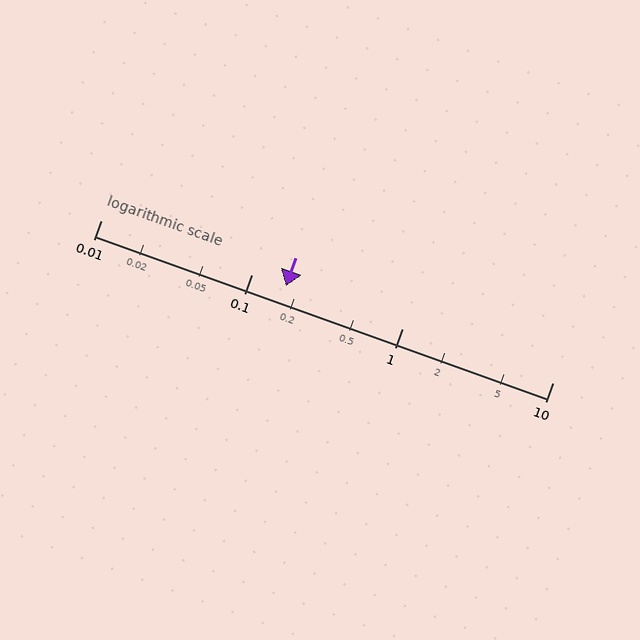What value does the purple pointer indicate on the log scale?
The pointer indicates approximately 0.17.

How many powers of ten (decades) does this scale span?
The scale spans 3 decades, from 0.01 to 10.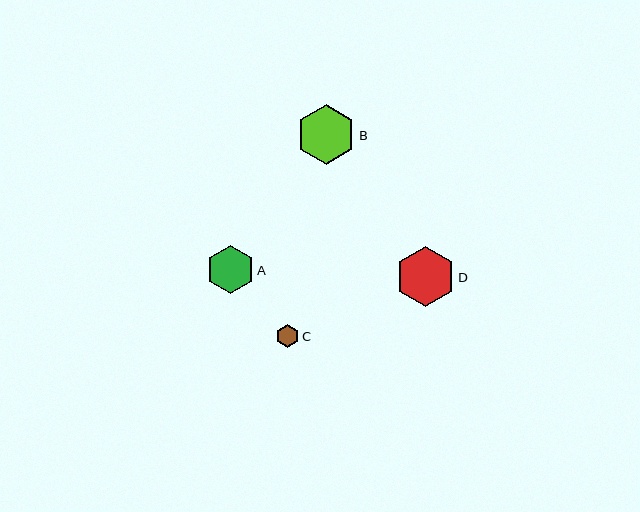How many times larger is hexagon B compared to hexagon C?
Hexagon B is approximately 2.6 times the size of hexagon C.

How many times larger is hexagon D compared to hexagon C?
Hexagon D is approximately 2.6 times the size of hexagon C.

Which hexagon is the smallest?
Hexagon C is the smallest with a size of approximately 23 pixels.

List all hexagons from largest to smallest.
From largest to smallest: D, B, A, C.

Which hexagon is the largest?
Hexagon D is the largest with a size of approximately 60 pixels.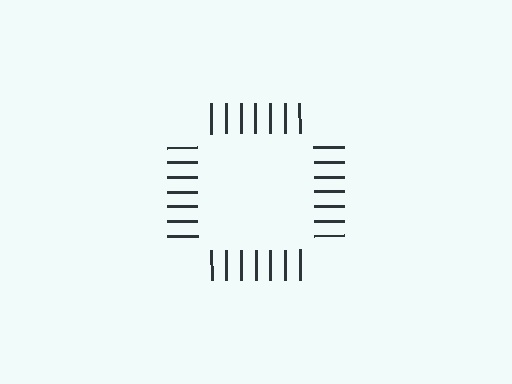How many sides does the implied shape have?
4 sides — the line-ends trace a square.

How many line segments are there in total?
28 — 7 along each of the 4 edges.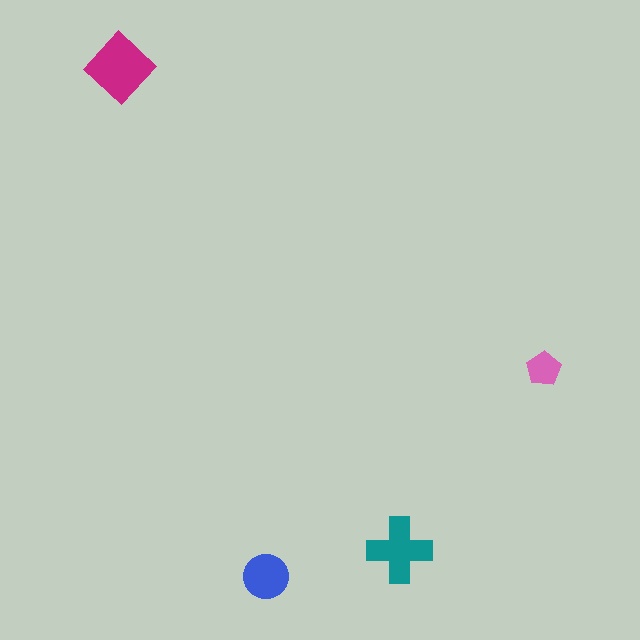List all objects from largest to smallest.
The magenta diamond, the teal cross, the blue circle, the pink pentagon.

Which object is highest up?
The magenta diamond is topmost.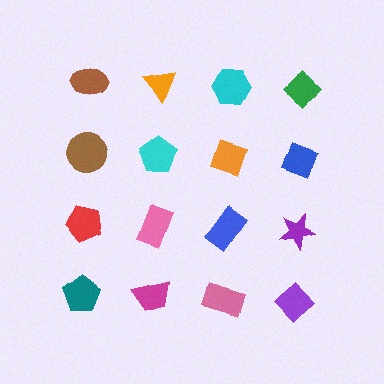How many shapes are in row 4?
4 shapes.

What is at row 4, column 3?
A pink rectangle.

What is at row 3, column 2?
A pink rectangle.